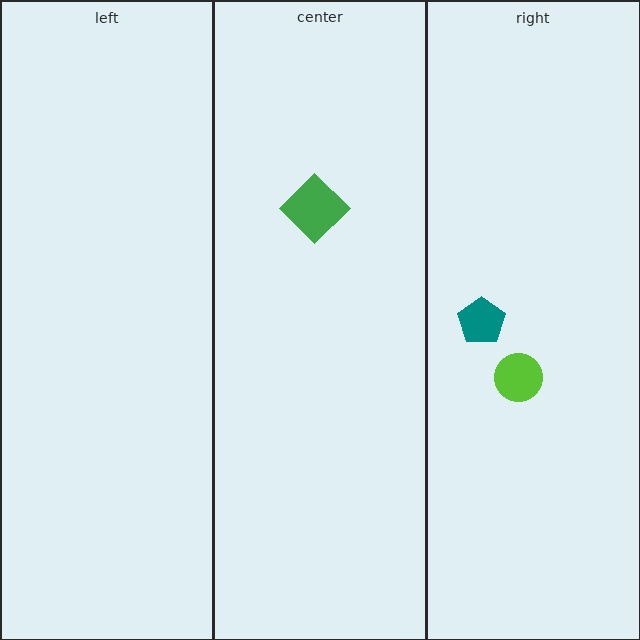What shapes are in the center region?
The green diamond.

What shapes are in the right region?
The teal pentagon, the lime circle.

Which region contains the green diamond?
The center region.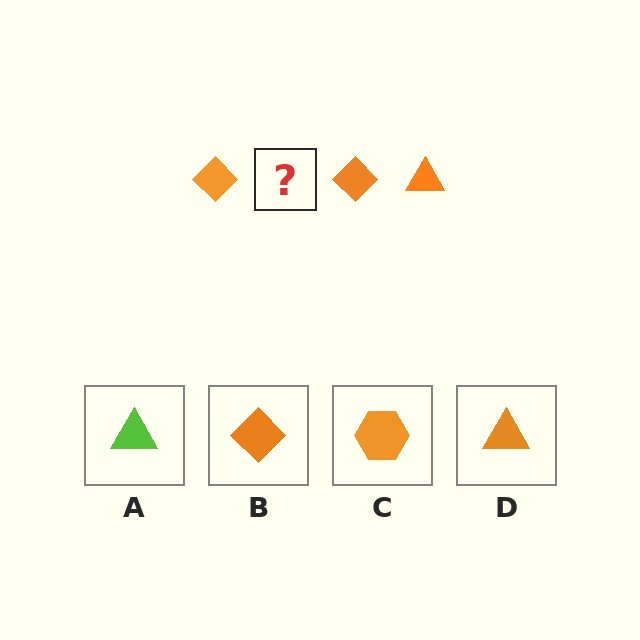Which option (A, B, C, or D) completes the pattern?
D.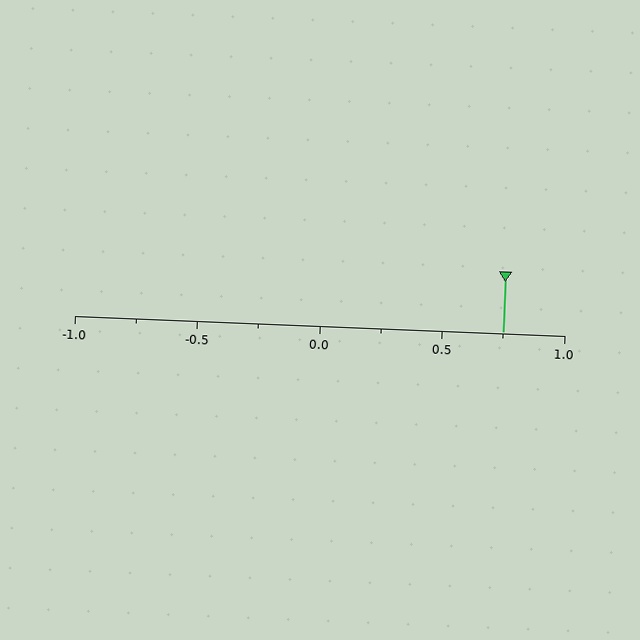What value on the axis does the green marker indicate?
The marker indicates approximately 0.75.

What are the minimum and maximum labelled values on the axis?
The axis runs from -1.0 to 1.0.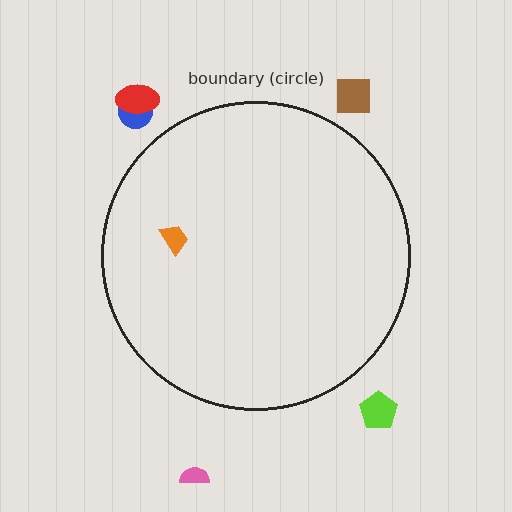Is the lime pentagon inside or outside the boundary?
Outside.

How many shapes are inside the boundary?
1 inside, 5 outside.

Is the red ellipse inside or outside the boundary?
Outside.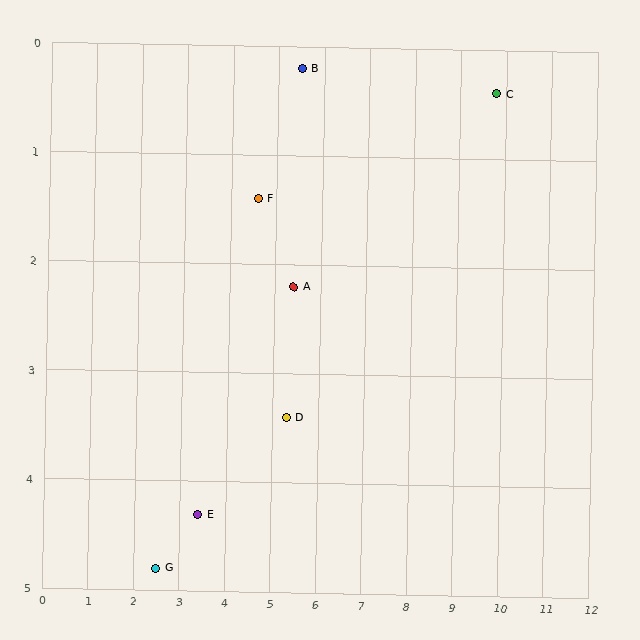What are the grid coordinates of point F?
Point F is at approximately (4.6, 1.4).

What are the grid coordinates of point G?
Point G is at approximately (2.5, 4.8).